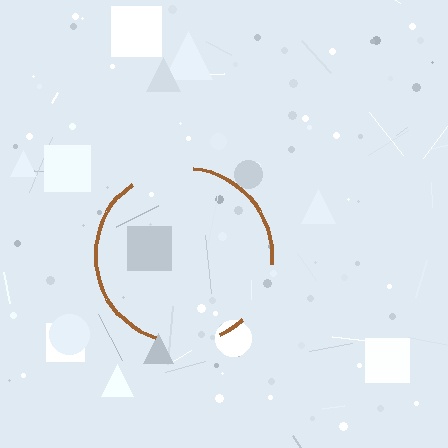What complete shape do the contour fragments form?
The contour fragments form a circle.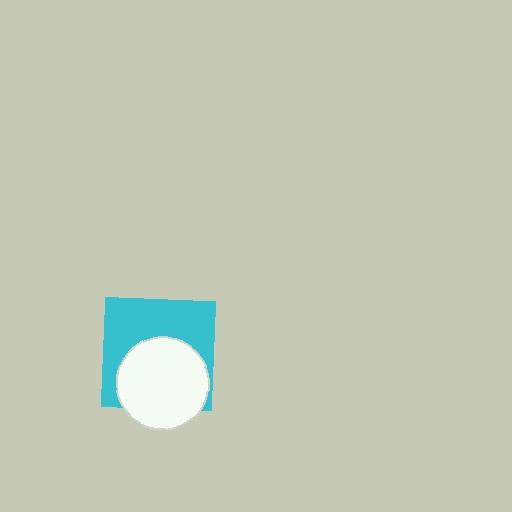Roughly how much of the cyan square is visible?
About half of it is visible (roughly 52%).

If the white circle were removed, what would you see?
You would see the complete cyan square.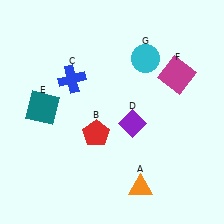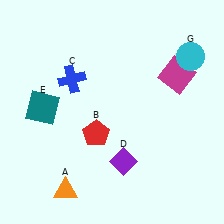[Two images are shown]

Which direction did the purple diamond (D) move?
The purple diamond (D) moved down.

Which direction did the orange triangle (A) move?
The orange triangle (A) moved left.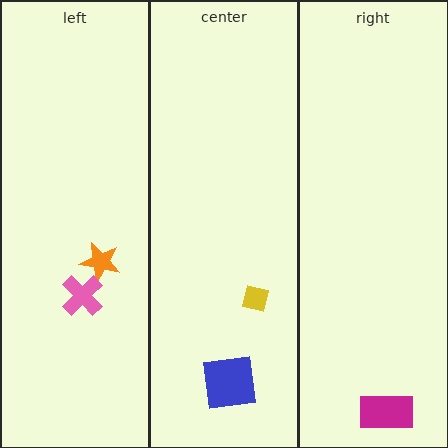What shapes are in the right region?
The magenta rectangle.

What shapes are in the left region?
The orange star, the pink cross.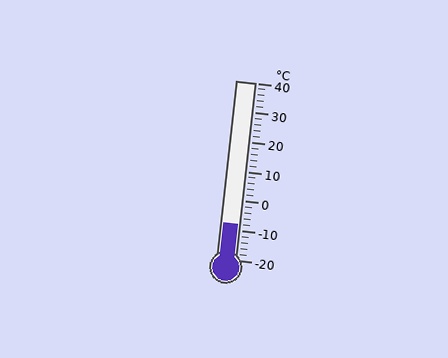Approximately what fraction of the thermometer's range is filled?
The thermometer is filled to approximately 20% of its range.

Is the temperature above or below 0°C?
The temperature is below 0°C.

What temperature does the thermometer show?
The thermometer shows approximately -8°C.